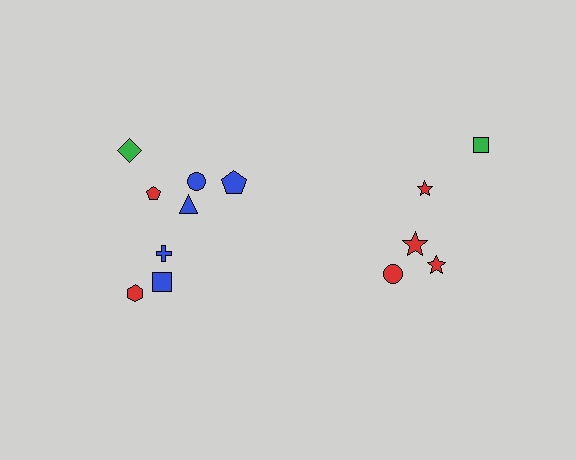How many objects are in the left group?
There are 8 objects.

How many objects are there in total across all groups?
There are 13 objects.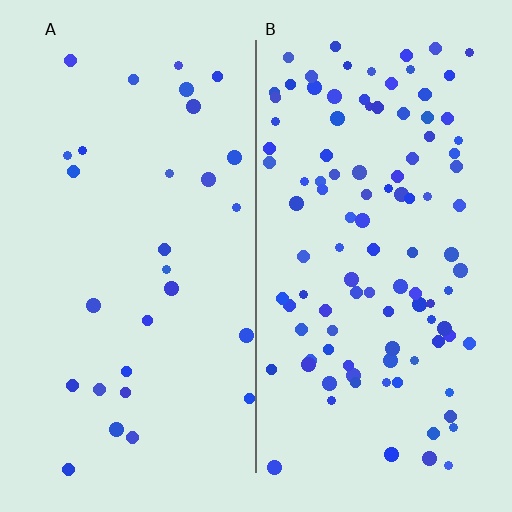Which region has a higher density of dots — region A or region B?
B (the right).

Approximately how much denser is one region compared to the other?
Approximately 3.6× — region B over region A.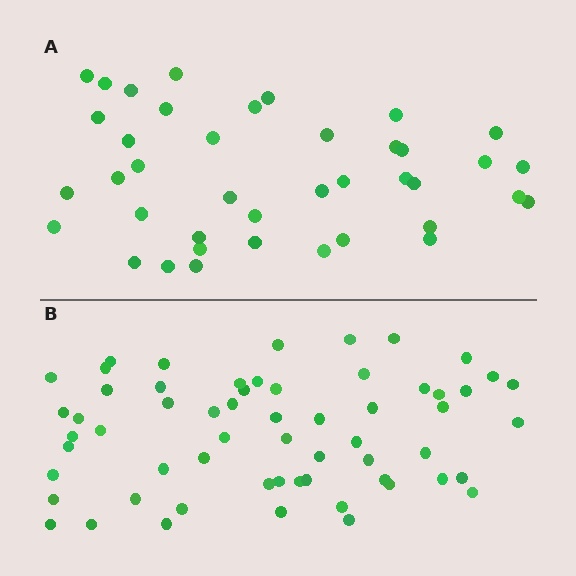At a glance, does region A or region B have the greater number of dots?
Region B (the bottom region) has more dots.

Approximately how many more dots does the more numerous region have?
Region B has approximately 20 more dots than region A.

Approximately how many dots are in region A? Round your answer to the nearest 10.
About 40 dots.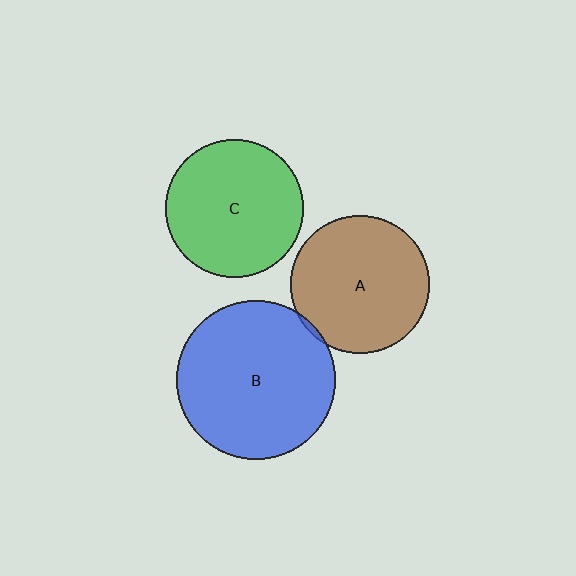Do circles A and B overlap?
Yes.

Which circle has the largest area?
Circle B (blue).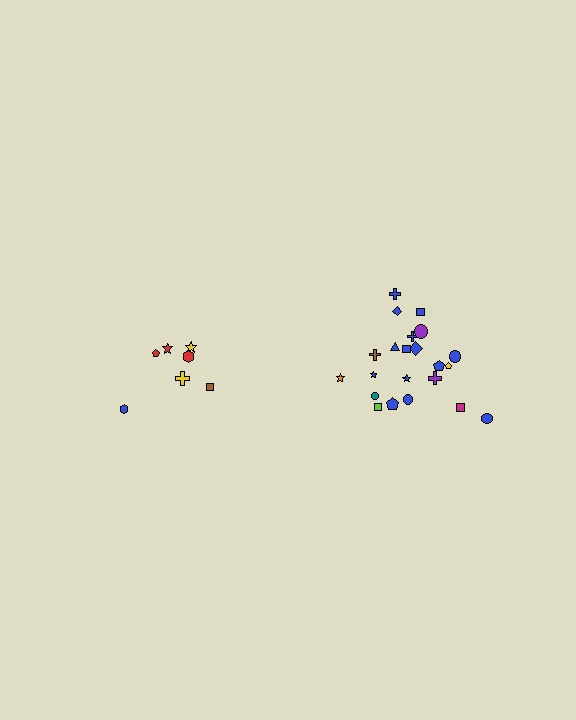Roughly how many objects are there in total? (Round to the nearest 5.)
Roughly 30 objects in total.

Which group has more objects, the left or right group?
The right group.